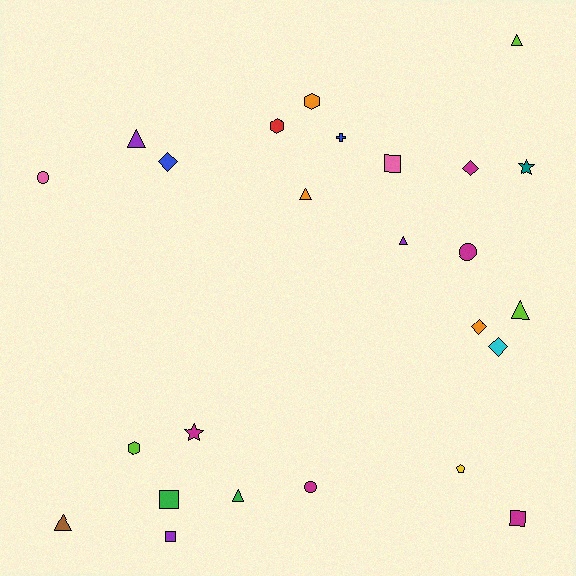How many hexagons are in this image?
There are 3 hexagons.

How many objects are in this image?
There are 25 objects.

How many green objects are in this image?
There are 2 green objects.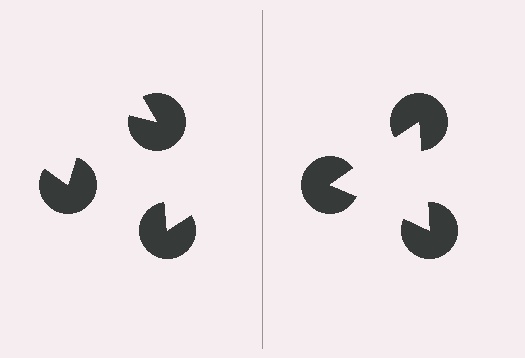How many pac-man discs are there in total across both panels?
6 — 3 on each side.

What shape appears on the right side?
An illusory triangle.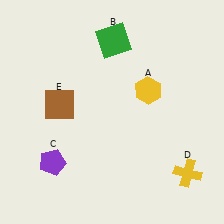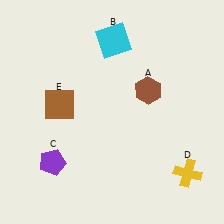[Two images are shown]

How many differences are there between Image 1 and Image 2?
There are 2 differences between the two images.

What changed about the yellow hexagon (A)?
In Image 1, A is yellow. In Image 2, it changed to brown.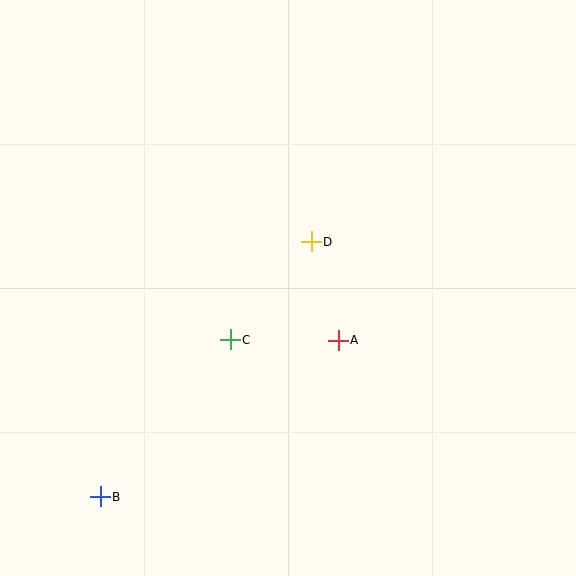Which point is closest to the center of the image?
Point D at (311, 242) is closest to the center.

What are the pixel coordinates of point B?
Point B is at (100, 497).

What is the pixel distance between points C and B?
The distance between C and B is 204 pixels.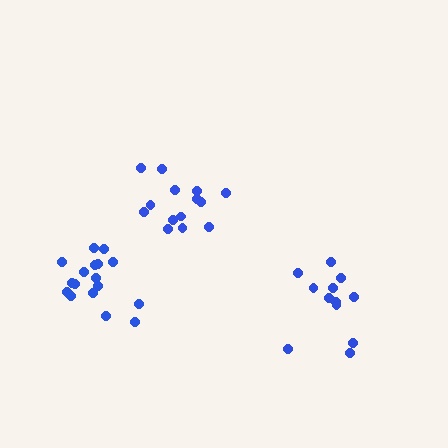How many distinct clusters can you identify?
There are 3 distinct clusters.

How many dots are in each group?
Group 1: 14 dots, Group 2: 12 dots, Group 3: 17 dots (43 total).